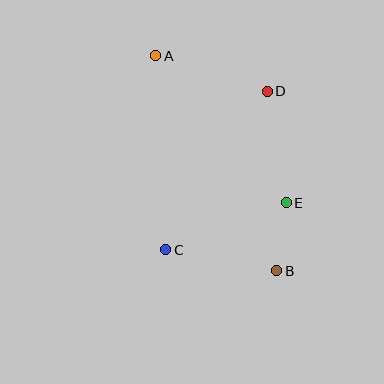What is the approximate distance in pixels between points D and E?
The distance between D and E is approximately 113 pixels.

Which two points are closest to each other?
Points B and E are closest to each other.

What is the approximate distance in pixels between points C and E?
The distance between C and E is approximately 129 pixels.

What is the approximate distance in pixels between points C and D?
The distance between C and D is approximately 188 pixels.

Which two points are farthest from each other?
Points A and B are farthest from each other.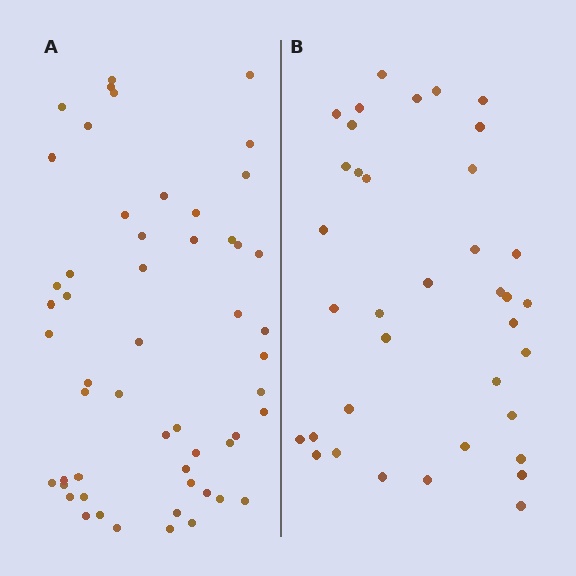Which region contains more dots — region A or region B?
Region A (the left region) has more dots.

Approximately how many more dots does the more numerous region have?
Region A has approximately 15 more dots than region B.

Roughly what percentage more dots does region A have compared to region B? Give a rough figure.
About 45% more.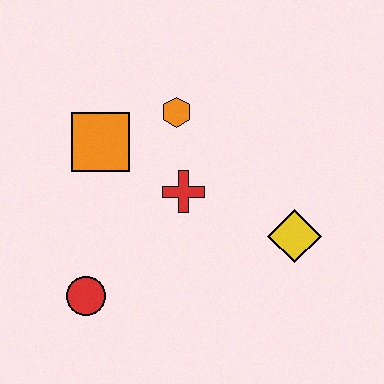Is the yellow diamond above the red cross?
No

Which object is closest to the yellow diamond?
The red cross is closest to the yellow diamond.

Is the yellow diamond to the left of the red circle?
No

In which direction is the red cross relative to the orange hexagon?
The red cross is below the orange hexagon.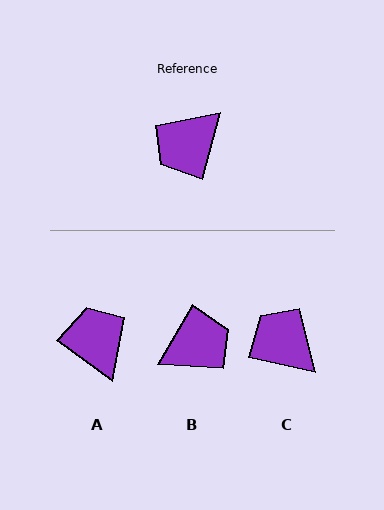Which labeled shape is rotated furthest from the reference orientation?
B, about 165 degrees away.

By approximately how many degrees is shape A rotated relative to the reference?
Approximately 112 degrees clockwise.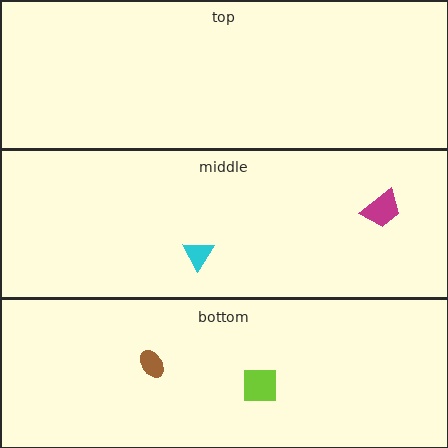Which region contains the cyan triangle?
The middle region.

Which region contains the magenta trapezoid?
The middle region.